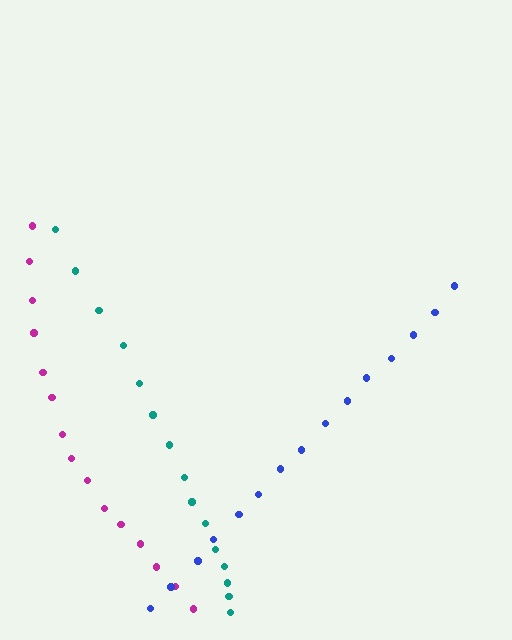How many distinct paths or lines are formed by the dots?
There are 3 distinct paths.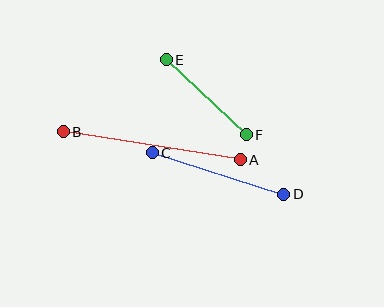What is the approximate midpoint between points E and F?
The midpoint is at approximately (206, 97) pixels.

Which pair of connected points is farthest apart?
Points A and B are farthest apart.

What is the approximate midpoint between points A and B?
The midpoint is at approximately (152, 146) pixels.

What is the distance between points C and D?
The distance is approximately 138 pixels.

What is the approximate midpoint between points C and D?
The midpoint is at approximately (218, 174) pixels.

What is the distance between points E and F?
The distance is approximately 110 pixels.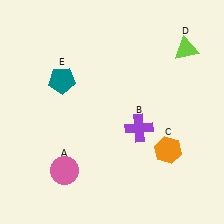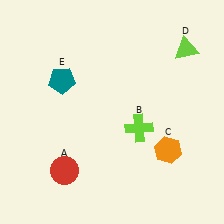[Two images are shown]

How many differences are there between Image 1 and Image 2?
There are 2 differences between the two images.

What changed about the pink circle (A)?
In Image 1, A is pink. In Image 2, it changed to red.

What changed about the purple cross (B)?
In Image 1, B is purple. In Image 2, it changed to lime.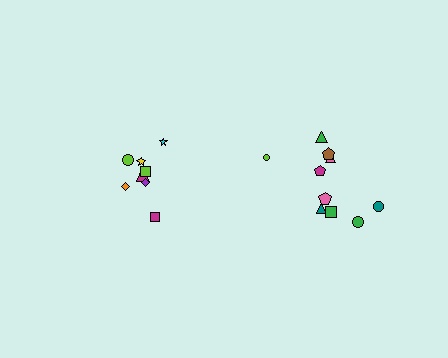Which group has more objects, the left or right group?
The right group.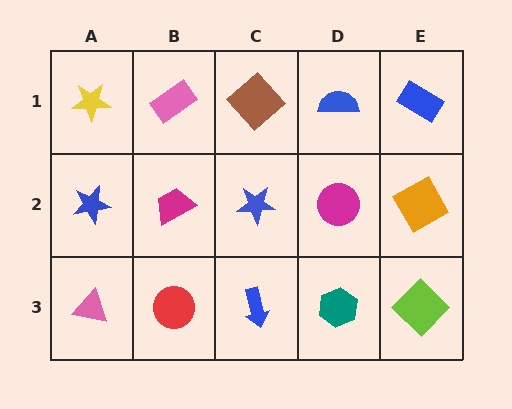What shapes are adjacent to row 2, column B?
A pink rectangle (row 1, column B), a red circle (row 3, column B), a blue star (row 2, column A), a blue star (row 2, column C).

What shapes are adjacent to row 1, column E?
An orange square (row 2, column E), a blue semicircle (row 1, column D).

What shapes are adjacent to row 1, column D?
A magenta circle (row 2, column D), a brown diamond (row 1, column C), a blue rectangle (row 1, column E).